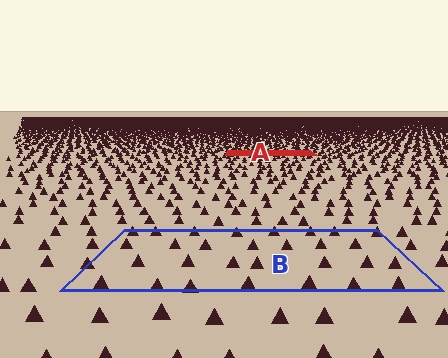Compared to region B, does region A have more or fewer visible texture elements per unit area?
Region A has more texture elements per unit area — they are packed more densely because it is farther away.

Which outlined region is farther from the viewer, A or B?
Region A is farther from the viewer — the texture elements inside it appear smaller and more densely packed.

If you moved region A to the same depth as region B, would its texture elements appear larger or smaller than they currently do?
They would appear larger. At a closer depth, the same texture elements are projected at a bigger on-screen size.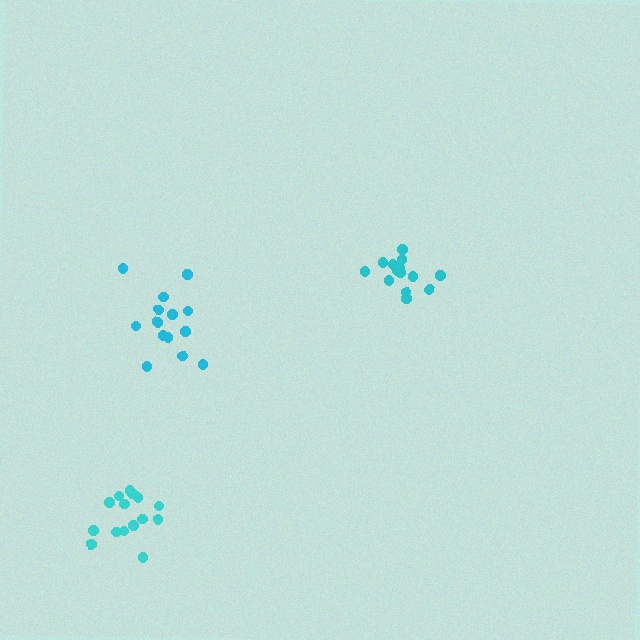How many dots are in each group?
Group 1: 15 dots, Group 2: 14 dots, Group 3: 14 dots (43 total).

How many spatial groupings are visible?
There are 3 spatial groupings.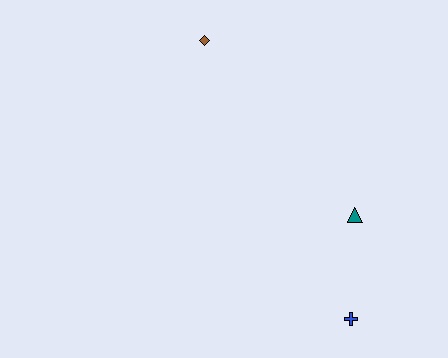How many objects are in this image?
There are 3 objects.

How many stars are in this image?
There are no stars.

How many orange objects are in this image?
There are no orange objects.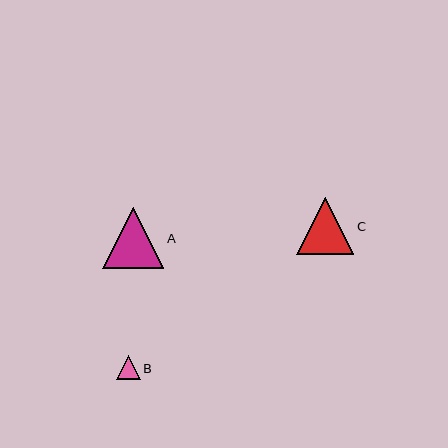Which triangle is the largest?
Triangle A is the largest with a size of approximately 61 pixels.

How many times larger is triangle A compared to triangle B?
Triangle A is approximately 2.6 times the size of triangle B.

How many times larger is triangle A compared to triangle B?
Triangle A is approximately 2.6 times the size of triangle B.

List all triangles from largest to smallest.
From largest to smallest: A, C, B.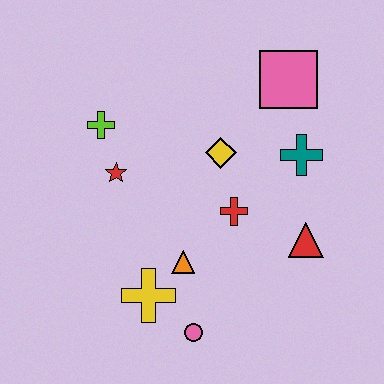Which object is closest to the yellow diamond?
The red cross is closest to the yellow diamond.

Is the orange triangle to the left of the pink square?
Yes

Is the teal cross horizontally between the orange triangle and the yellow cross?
No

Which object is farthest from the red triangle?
The lime cross is farthest from the red triangle.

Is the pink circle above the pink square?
No